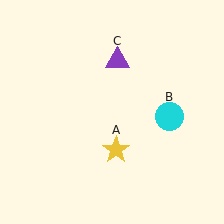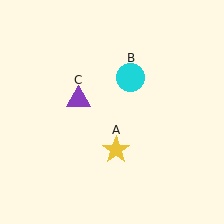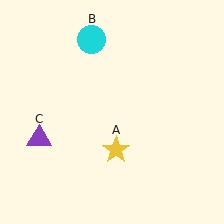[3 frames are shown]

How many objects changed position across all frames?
2 objects changed position: cyan circle (object B), purple triangle (object C).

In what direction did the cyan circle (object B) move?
The cyan circle (object B) moved up and to the left.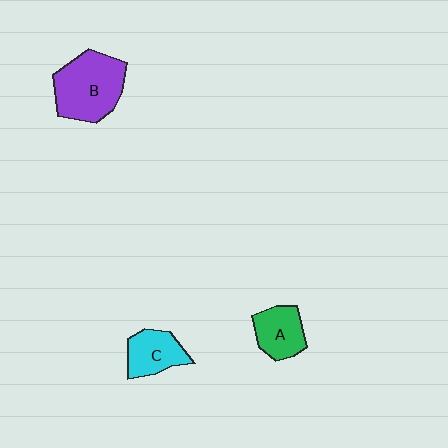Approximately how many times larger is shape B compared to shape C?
Approximately 1.8 times.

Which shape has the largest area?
Shape B (purple).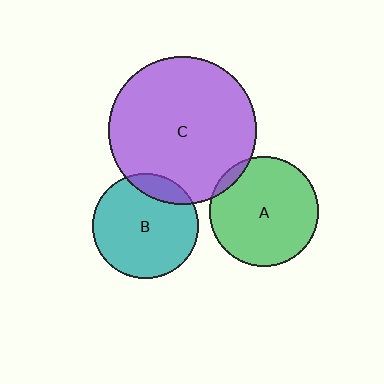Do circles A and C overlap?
Yes.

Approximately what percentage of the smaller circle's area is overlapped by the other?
Approximately 5%.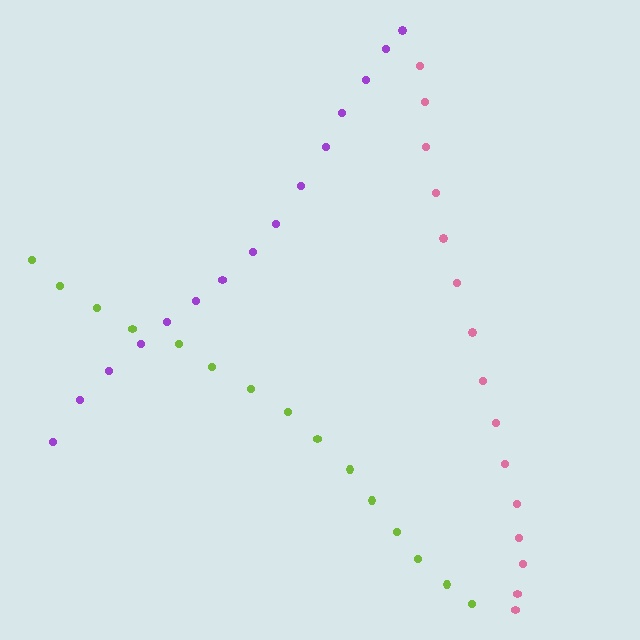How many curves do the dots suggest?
There are 3 distinct paths.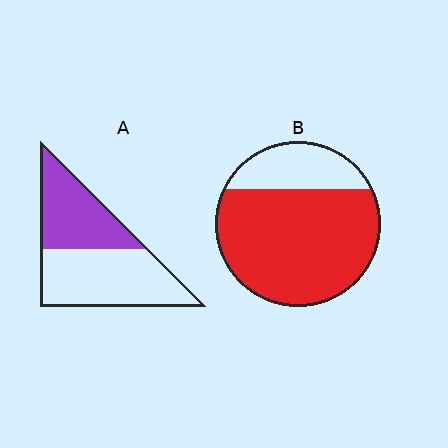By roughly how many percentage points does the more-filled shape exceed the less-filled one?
By roughly 35 percentage points (B over A).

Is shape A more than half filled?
No.